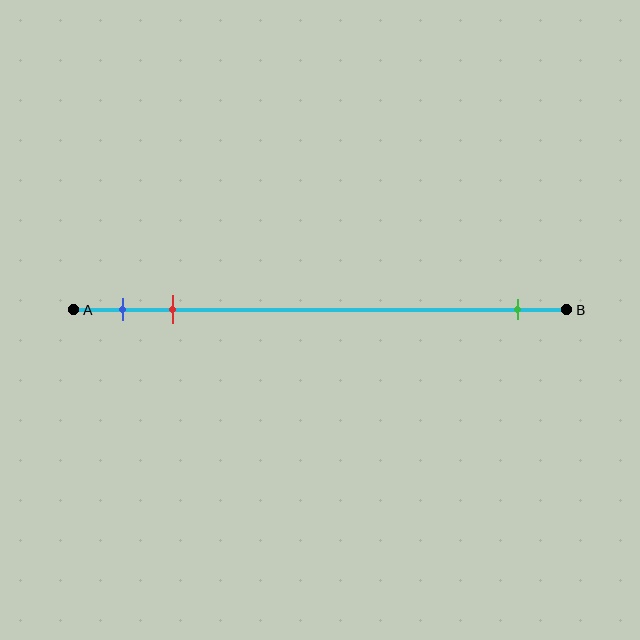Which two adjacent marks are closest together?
The blue and red marks are the closest adjacent pair.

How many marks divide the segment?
There are 3 marks dividing the segment.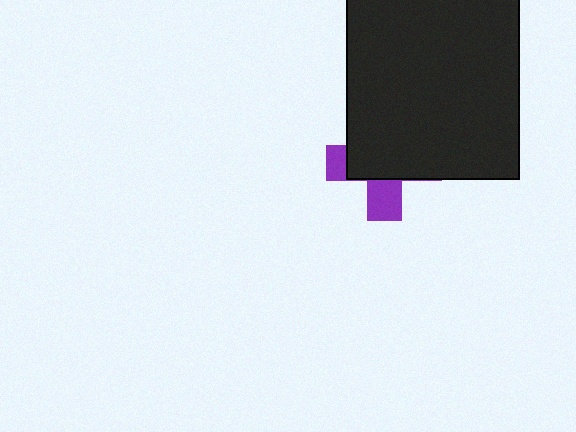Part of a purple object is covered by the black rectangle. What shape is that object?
It is a cross.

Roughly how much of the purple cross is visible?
A small part of it is visible (roughly 33%).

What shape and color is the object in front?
The object in front is a black rectangle.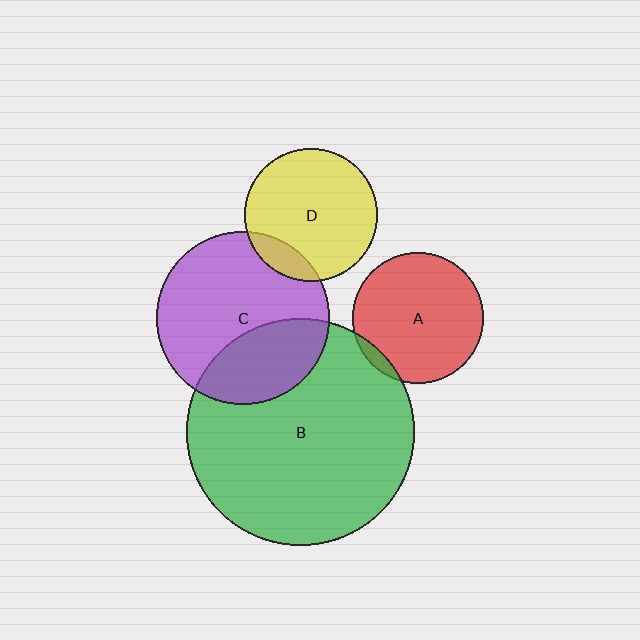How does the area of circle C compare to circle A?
Approximately 1.7 times.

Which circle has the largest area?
Circle B (green).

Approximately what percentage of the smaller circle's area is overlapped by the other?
Approximately 15%.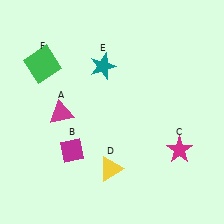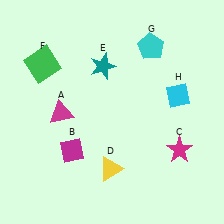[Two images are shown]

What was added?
A cyan pentagon (G), a cyan diamond (H) were added in Image 2.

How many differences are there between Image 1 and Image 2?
There are 2 differences between the two images.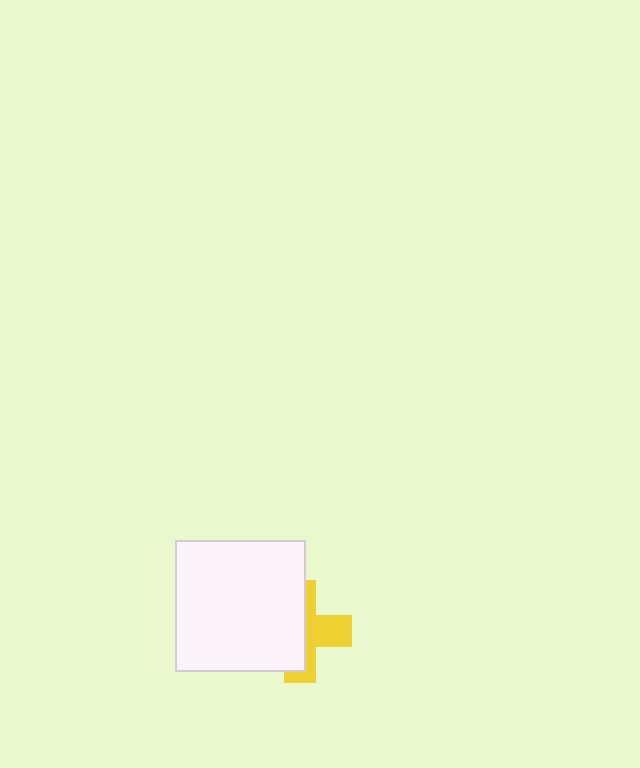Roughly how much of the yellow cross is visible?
A small part of it is visible (roughly 44%).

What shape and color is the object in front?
The object in front is a white square.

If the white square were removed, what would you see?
You would see the complete yellow cross.